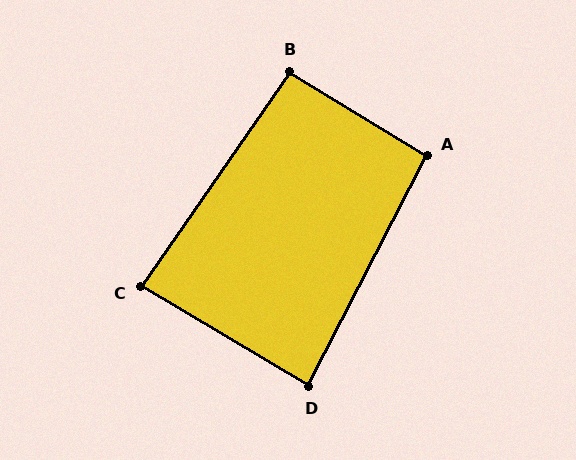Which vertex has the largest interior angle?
A, at approximately 94 degrees.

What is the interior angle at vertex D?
Approximately 86 degrees (approximately right).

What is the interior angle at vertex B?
Approximately 94 degrees (approximately right).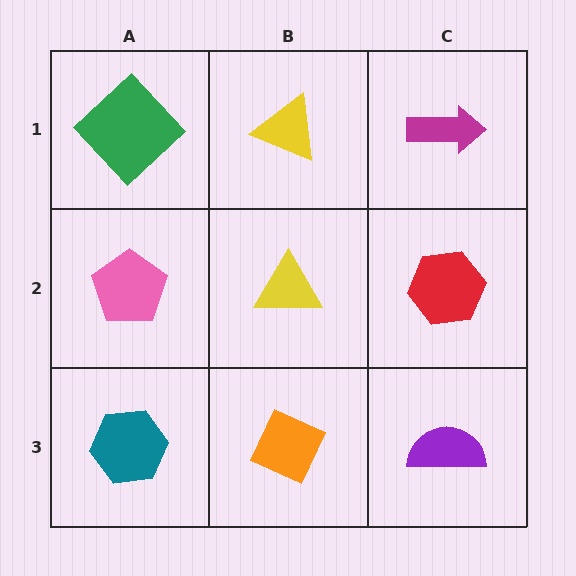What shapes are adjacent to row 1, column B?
A yellow triangle (row 2, column B), a green diamond (row 1, column A), a magenta arrow (row 1, column C).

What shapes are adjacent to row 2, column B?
A yellow triangle (row 1, column B), an orange diamond (row 3, column B), a pink pentagon (row 2, column A), a red hexagon (row 2, column C).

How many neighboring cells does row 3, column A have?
2.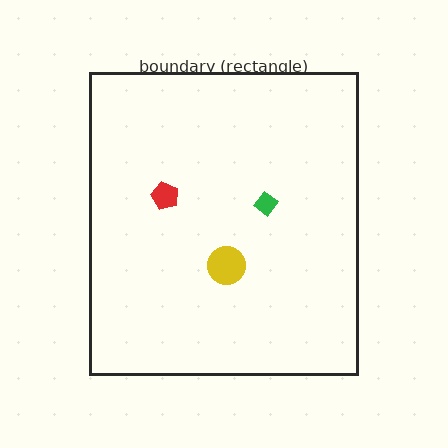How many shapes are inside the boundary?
3 inside, 0 outside.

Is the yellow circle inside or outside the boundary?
Inside.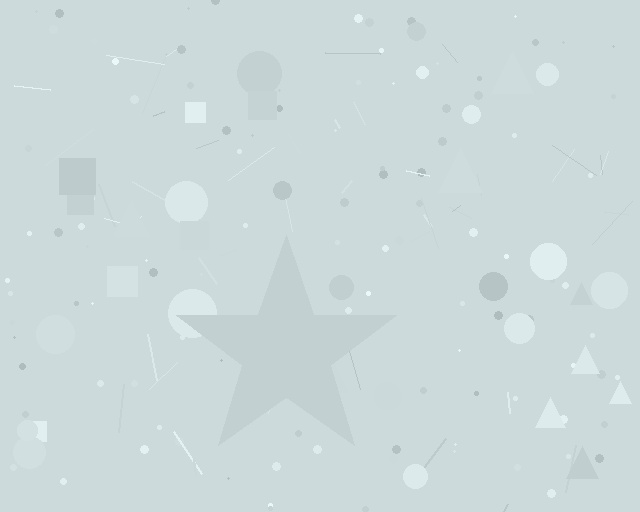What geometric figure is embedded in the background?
A star is embedded in the background.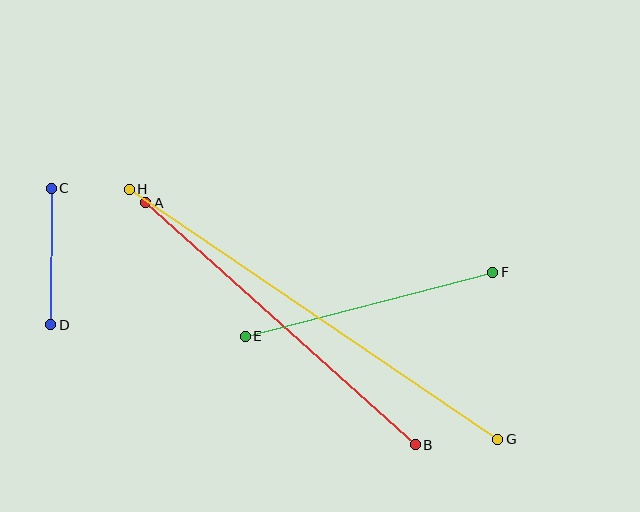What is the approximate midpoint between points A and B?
The midpoint is at approximately (281, 324) pixels.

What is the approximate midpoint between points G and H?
The midpoint is at approximately (314, 314) pixels.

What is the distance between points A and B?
The distance is approximately 362 pixels.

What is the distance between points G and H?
The distance is approximately 445 pixels.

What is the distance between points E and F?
The distance is approximately 256 pixels.